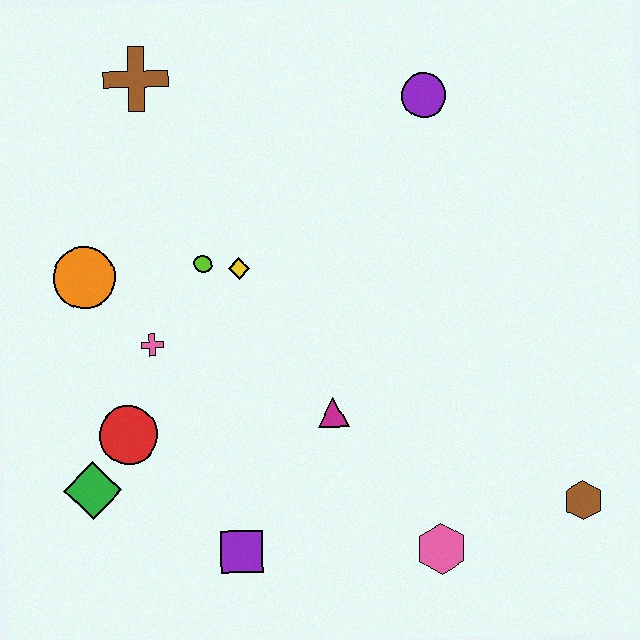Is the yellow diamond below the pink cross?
No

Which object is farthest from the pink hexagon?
The brown cross is farthest from the pink hexagon.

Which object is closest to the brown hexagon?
The pink hexagon is closest to the brown hexagon.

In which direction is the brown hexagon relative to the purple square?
The brown hexagon is to the right of the purple square.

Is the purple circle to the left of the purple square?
No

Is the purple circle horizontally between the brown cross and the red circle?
No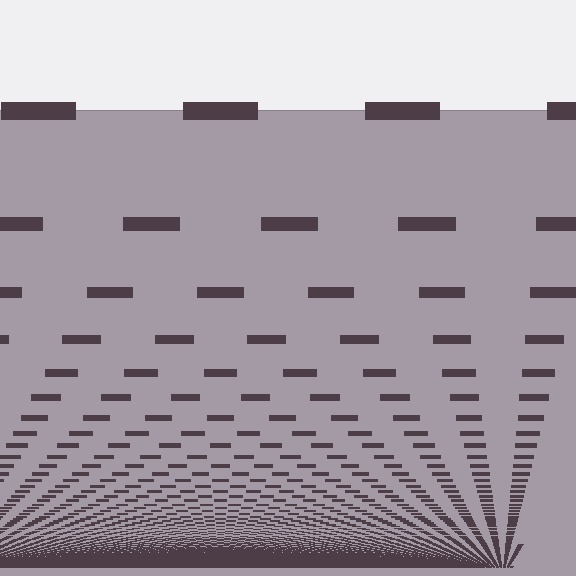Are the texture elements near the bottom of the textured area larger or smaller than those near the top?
Smaller. The gradient is inverted — elements near the bottom are smaller and denser.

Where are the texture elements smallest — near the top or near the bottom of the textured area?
Near the bottom.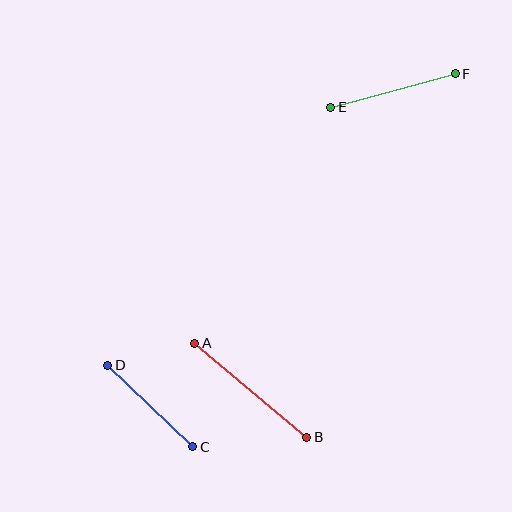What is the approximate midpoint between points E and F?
The midpoint is at approximately (393, 90) pixels.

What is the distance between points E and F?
The distance is approximately 129 pixels.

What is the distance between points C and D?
The distance is approximately 118 pixels.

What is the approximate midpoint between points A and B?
The midpoint is at approximately (251, 390) pixels.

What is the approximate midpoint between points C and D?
The midpoint is at approximately (150, 406) pixels.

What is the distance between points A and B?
The distance is approximately 146 pixels.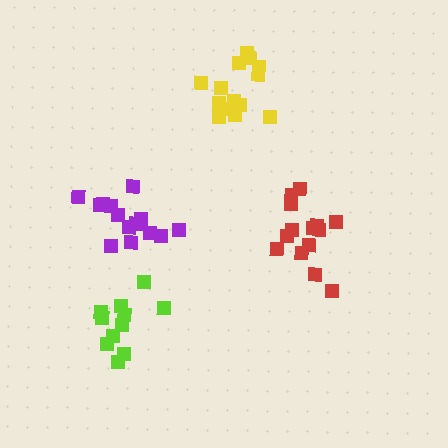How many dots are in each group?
Group 1: 14 dots, Group 2: 14 dots, Group 3: 11 dots, Group 4: 14 dots (53 total).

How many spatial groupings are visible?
There are 4 spatial groupings.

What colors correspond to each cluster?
The clusters are colored: red, purple, lime, yellow.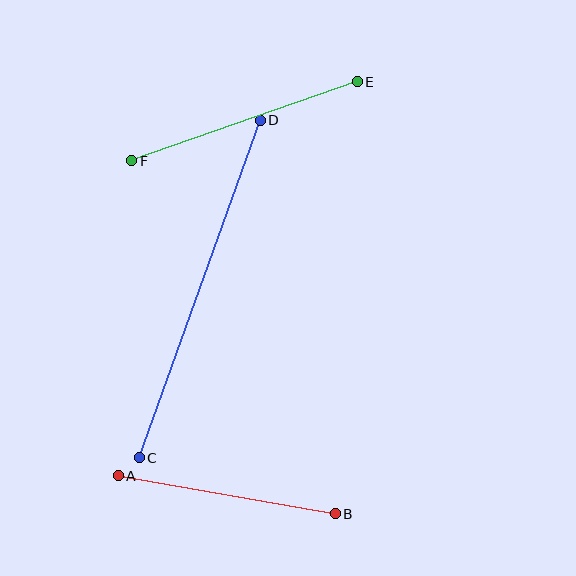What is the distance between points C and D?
The distance is approximately 358 pixels.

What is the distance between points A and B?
The distance is approximately 220 pixels.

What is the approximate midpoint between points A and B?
The midpoint is at approximately (227, 495) pixels.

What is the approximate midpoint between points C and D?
The midpoint is at approximately (200, 289) pixels.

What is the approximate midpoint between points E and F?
The midpoint is at approximately (244, 121) pixels.